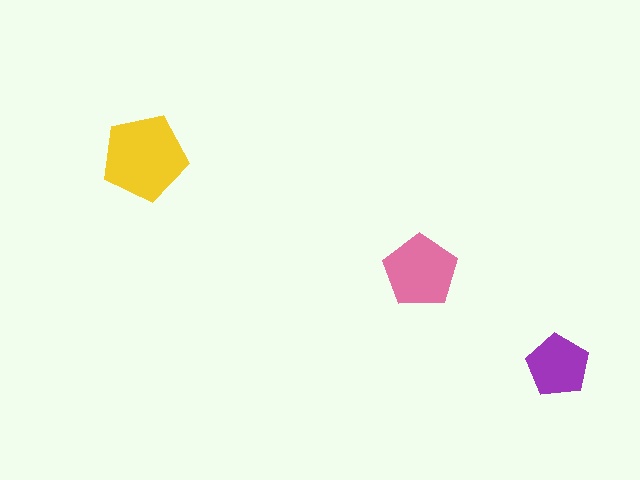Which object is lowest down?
The purple pentagon is bottommost.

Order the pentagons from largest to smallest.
the yellow one, the pink one, the purple one.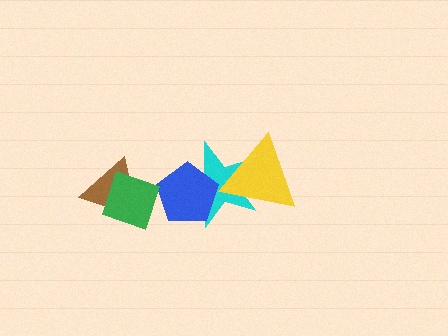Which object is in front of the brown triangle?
The green diamond is in front of the brown triangle.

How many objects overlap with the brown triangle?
1 object overlaps with the brown triangle.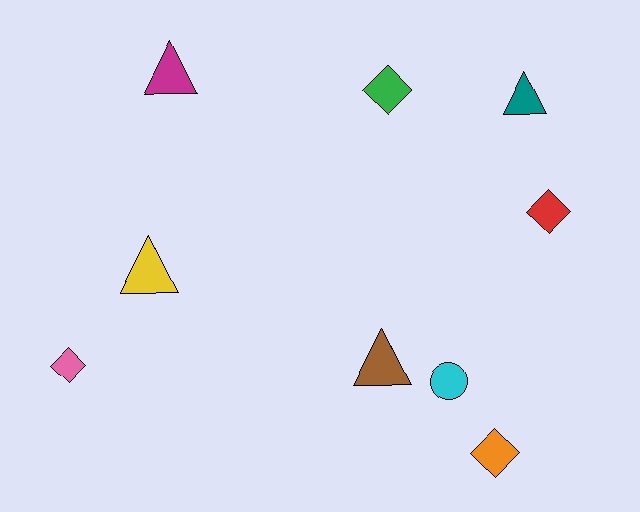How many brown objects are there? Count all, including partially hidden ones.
There is 1 brown object.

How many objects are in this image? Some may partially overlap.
There are 9 objects.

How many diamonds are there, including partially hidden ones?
There are 4 diamonds.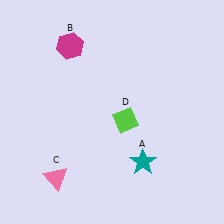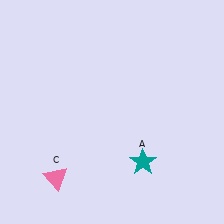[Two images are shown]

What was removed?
The lime diamond (D), the magenta hexagon (B) were removed in Image 2.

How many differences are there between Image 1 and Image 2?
There are 2 differences between the two images.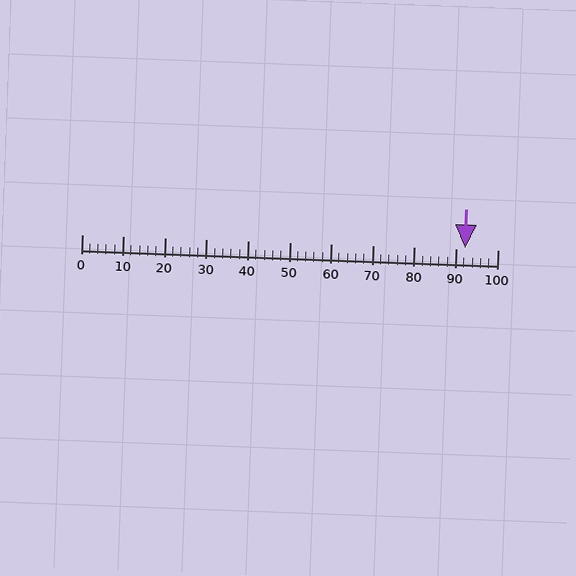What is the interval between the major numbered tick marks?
The major tick marks are spaced 10 units apart.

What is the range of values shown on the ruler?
The ruler shows values from 0 to 100.